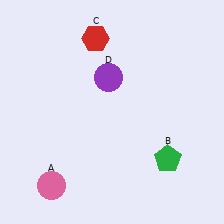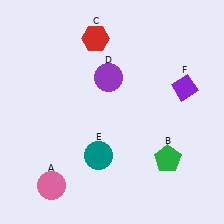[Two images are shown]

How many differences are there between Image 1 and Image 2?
There are 2 differences between the two images.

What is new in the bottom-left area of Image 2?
A teal circle (E) was added in the bottom-left area of Image 2.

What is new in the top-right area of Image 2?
A purple diamond (F) was added in the top-right area of Image 2.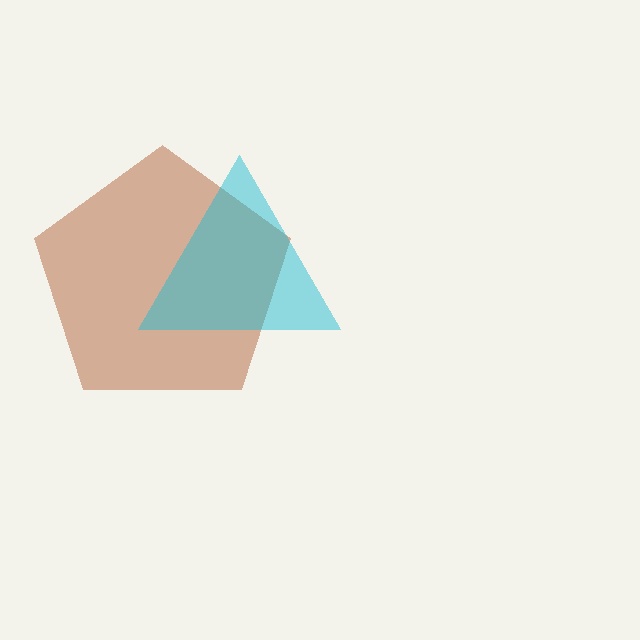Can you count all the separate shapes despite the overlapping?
Yes, there are 2 separate shapes.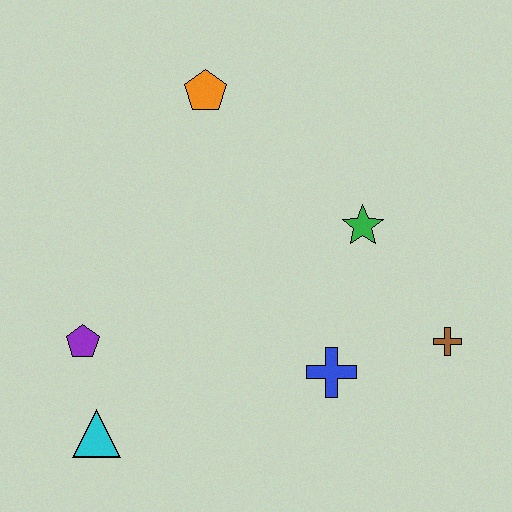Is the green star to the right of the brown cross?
No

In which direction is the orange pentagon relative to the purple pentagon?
The orange pentagon is above the purple pentagon.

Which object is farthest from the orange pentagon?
The cyan triangle is farthest from the orange pentagon.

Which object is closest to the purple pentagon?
The cyan triangle is closest to the purple pentagon.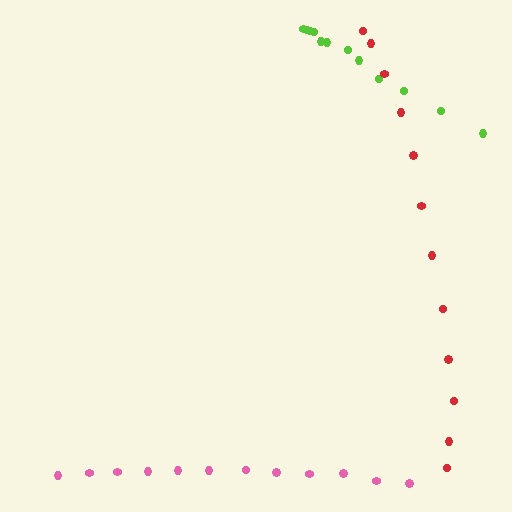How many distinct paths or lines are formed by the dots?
There are 3 distinct paths.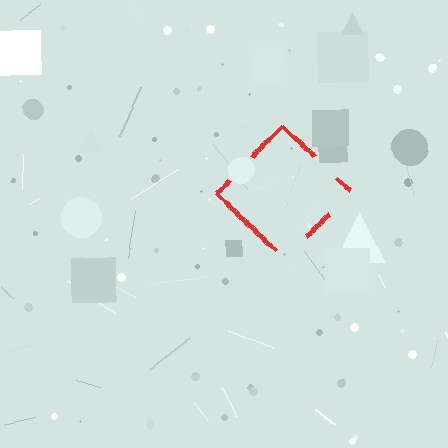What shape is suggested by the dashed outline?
The dashed outline suggests a diamond.